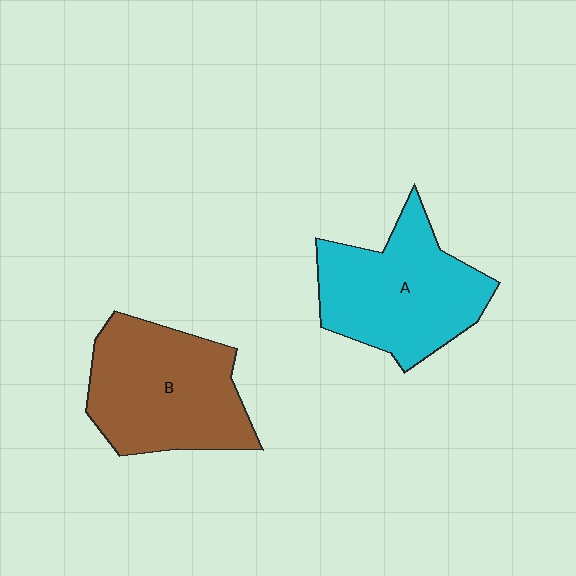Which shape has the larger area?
Shape B (brown).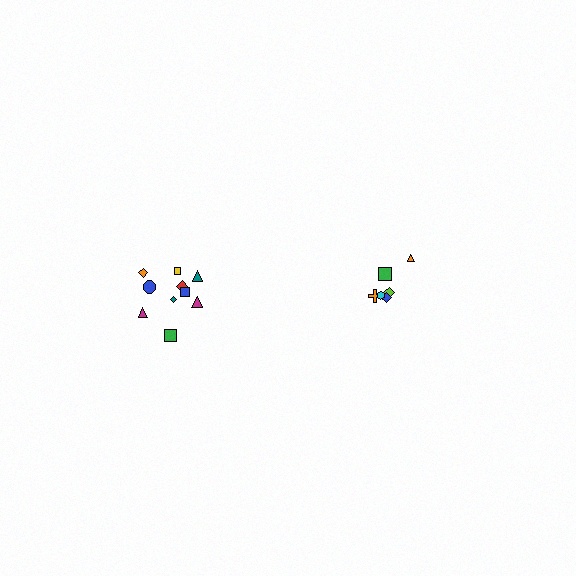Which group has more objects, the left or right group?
The left group.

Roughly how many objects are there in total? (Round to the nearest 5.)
Roughly 15 objects in total.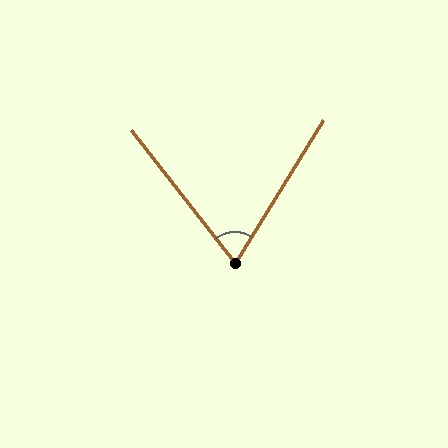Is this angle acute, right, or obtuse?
It is acute.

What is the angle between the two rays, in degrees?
Approximately 70 degrees.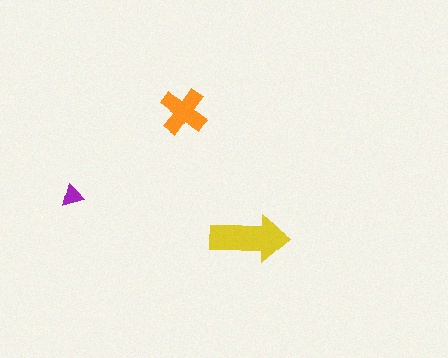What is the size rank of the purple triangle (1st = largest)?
3rd.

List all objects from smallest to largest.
The purple triangle, the orange cross, the yellow arrow.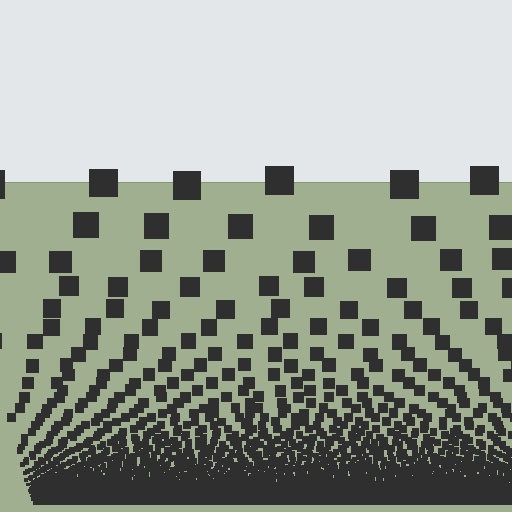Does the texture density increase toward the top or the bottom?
Density increases toward the bottom.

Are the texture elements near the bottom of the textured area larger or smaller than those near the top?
Smaller. The gradient is inverted — elements near the bottom are smaller and denser.